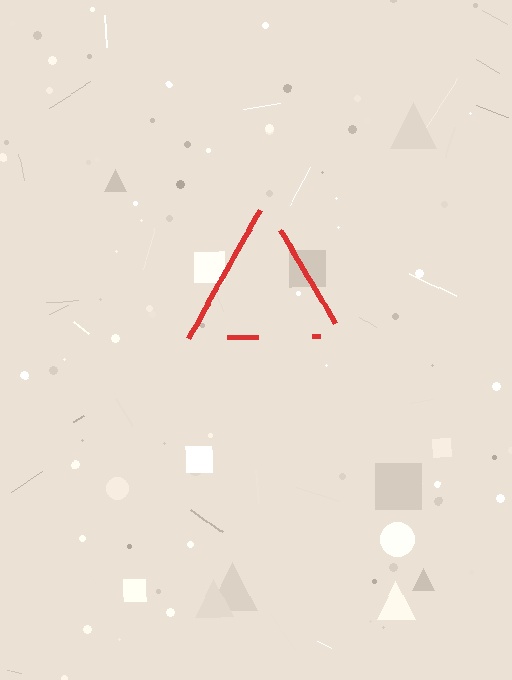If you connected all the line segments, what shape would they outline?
They would outline a triangle.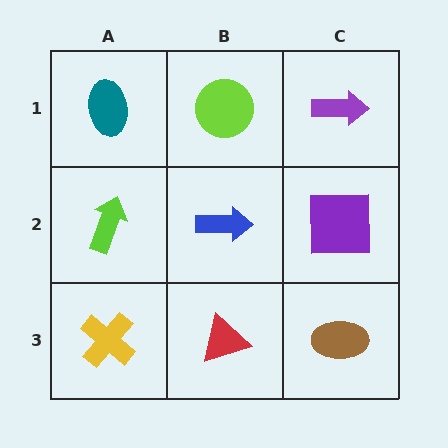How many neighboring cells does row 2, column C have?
3.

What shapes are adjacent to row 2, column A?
A teal ellipse (row 1, column A), a yellow cross (row 3, column A), a blue arrow (row 2, column B).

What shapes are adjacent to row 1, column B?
A blue arrow (row 2, column B), a teal ellipse (row 1, column A), a purple arrow (row 1, column C).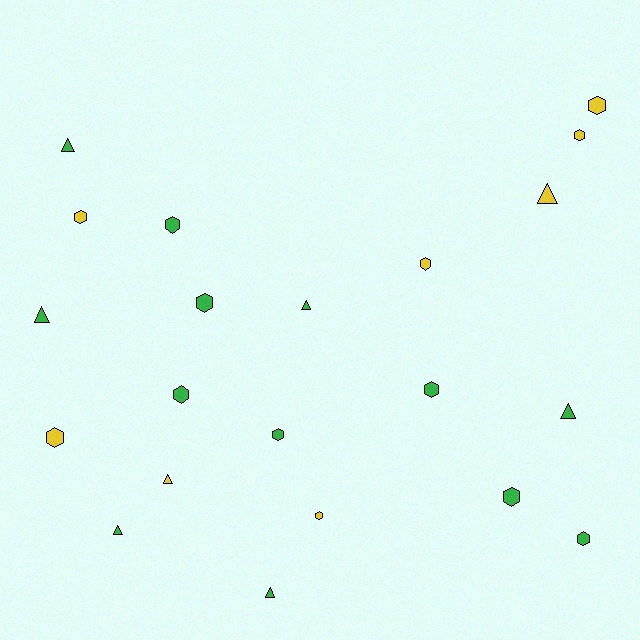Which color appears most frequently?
Green, with 13 objects.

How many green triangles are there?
There are 6 green triangles.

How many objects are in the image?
There are 21 objects.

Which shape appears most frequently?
Hexagon, with 13 objects.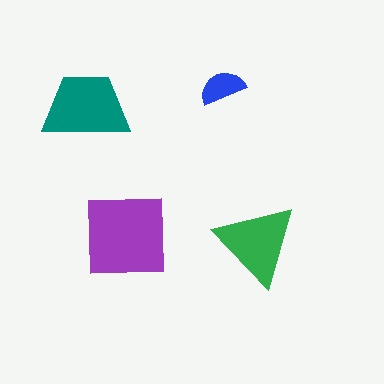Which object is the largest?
The purple square.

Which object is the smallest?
The blue semicircle.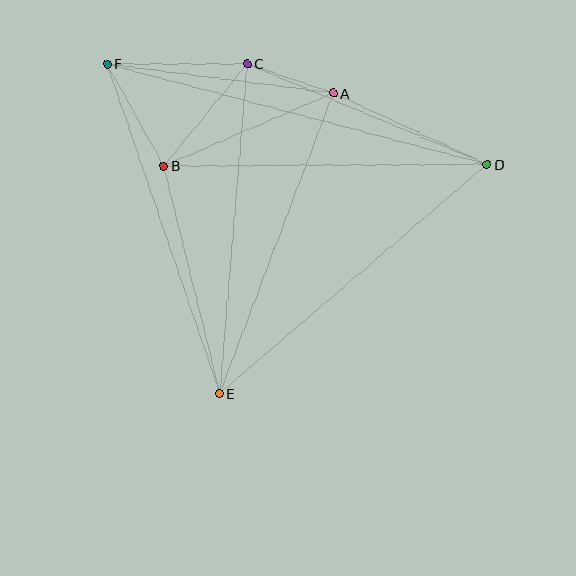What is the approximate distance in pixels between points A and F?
The distance between A and F is approximately 228 pixels.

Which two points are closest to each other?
Points A and C are closest to each other.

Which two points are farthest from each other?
Points D and F are farthest from each other.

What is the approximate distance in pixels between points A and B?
The distance between A and B is approximately 184 pixels.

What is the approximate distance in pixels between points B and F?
The distance between B and F is approximately 117 pixels.